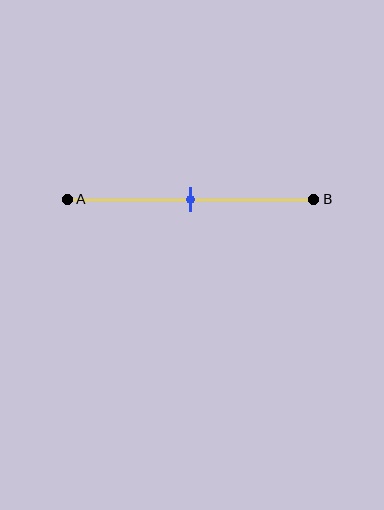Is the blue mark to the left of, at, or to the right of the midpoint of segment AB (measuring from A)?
The blue mark is approximately at the midpoint of segment AB.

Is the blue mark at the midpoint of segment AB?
Yes, the mark is approximately at the midpoint.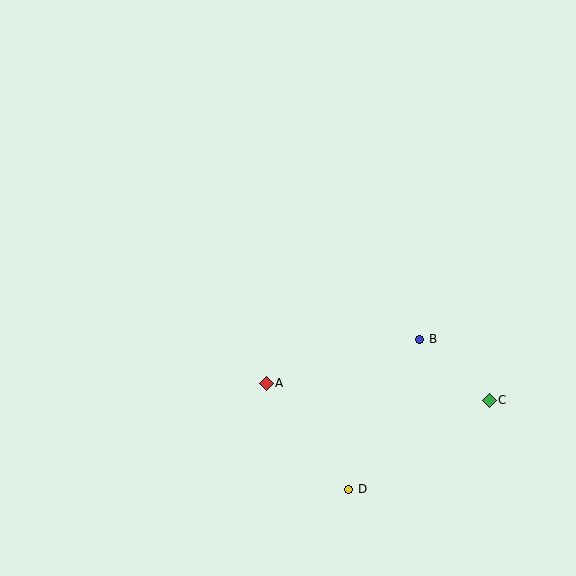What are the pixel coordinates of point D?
Point D is at (349, 489).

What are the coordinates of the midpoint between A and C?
The midpoint between A and C is at (378, 392).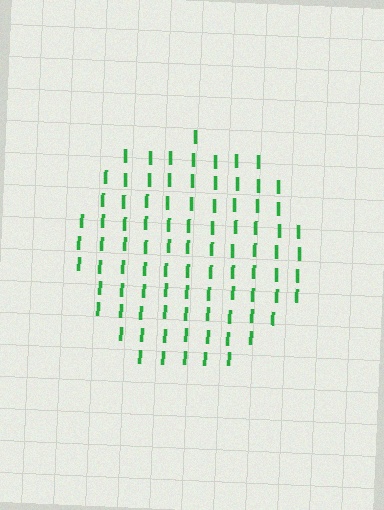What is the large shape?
The large shape is a circle.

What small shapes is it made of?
It is made of small letter I's.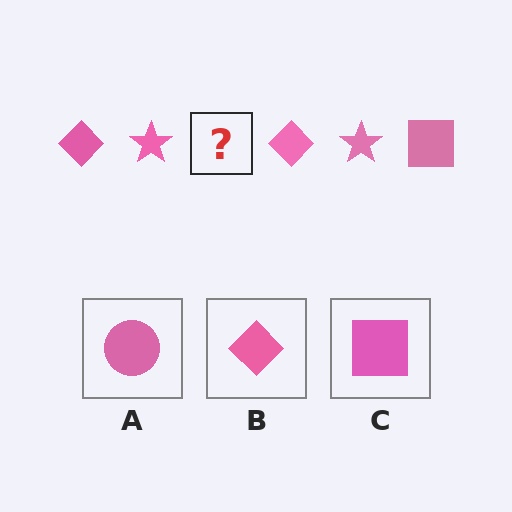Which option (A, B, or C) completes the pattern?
C.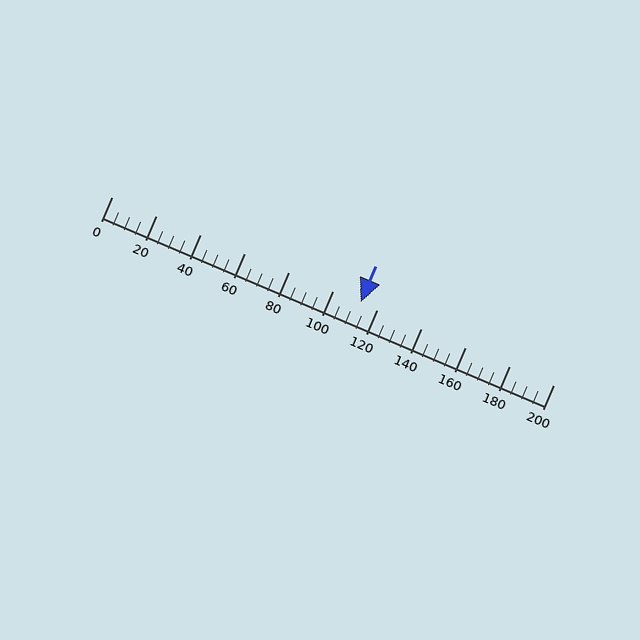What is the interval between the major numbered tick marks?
The major tick marks are spaced 20 units apart.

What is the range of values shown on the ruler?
The ruler shows values from 0 to 200.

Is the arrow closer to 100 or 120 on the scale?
The arrow is closer to 120.